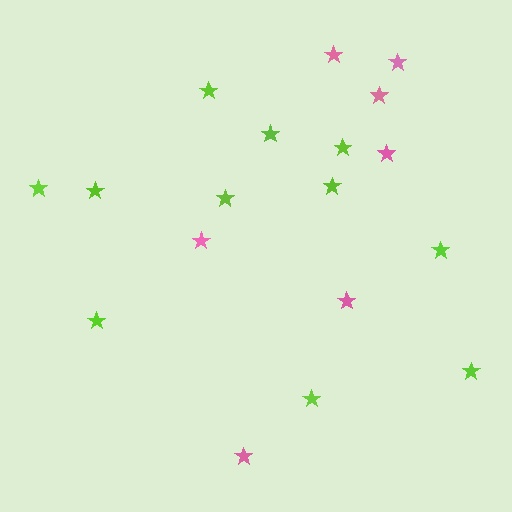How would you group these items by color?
There are 2 groups: one group of lime stars (11) and one group of pink stars (7).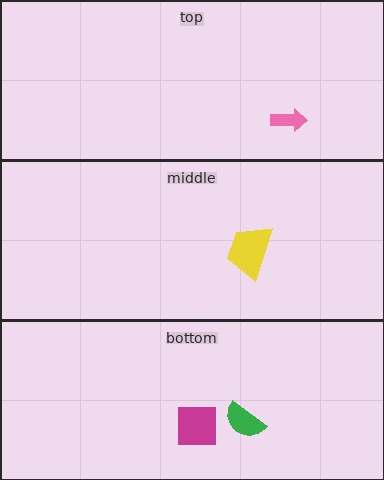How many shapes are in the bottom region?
2.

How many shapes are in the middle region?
1.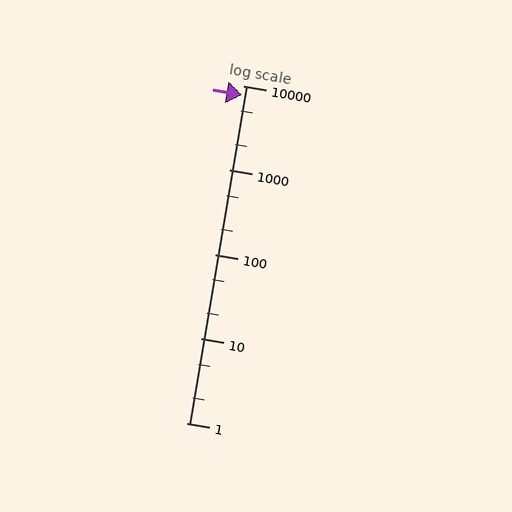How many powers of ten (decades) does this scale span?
The scale spans 4 decades, from 1 to 10000.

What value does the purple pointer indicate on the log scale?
The pointer indicates approximately 7800.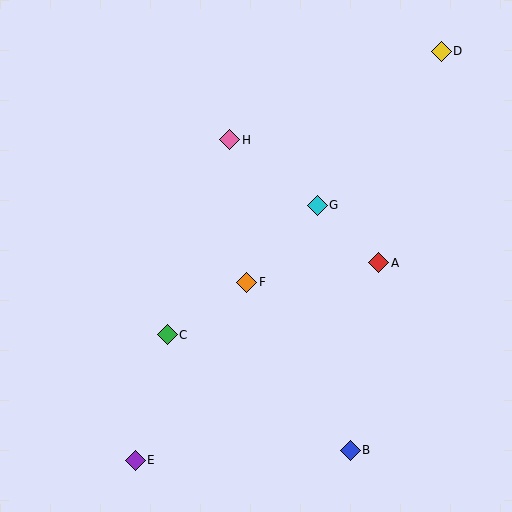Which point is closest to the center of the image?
Point F at (247, 282) is closest to the center.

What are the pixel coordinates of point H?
Point H is at (230, 140).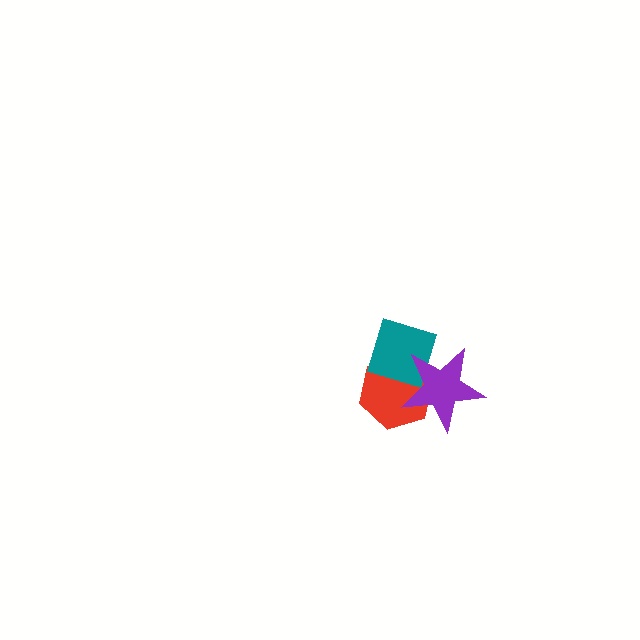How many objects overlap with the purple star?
2 objects overlap with the purple star.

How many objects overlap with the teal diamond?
2 objects overlap with the teal diamond.